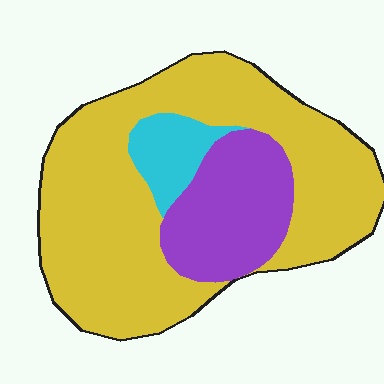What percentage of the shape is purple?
Purple covers 22% of the shape.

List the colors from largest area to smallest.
From largest to smallest: yellow, purple, cyan.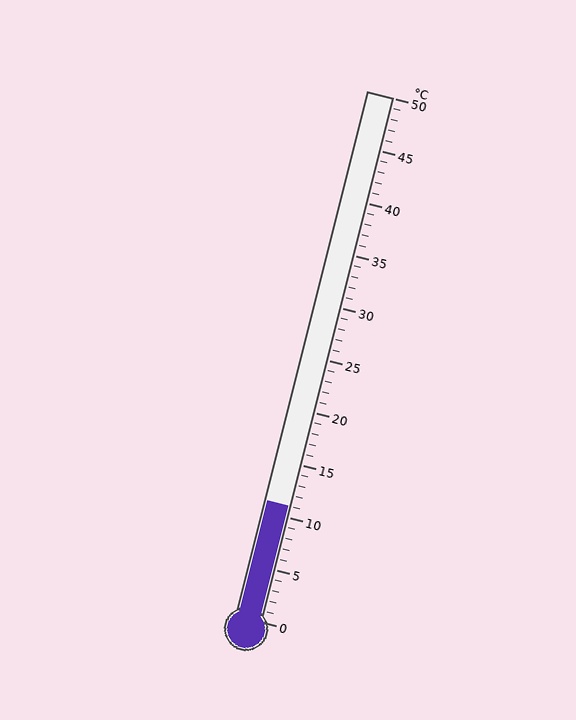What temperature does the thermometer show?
The thermometer shows approximately 11°C.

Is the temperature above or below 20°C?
The temperature is below 20°C.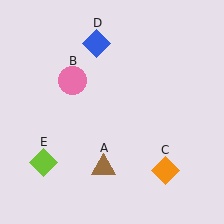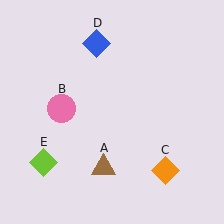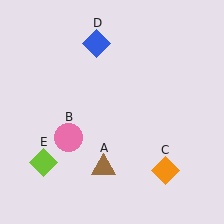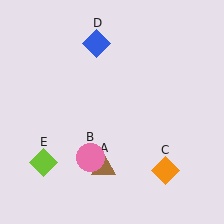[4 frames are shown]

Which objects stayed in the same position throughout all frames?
Brown triangle (object A) and orange diamond (object C) and blue diamond (object D) and lime diamond (object E) remained stationary.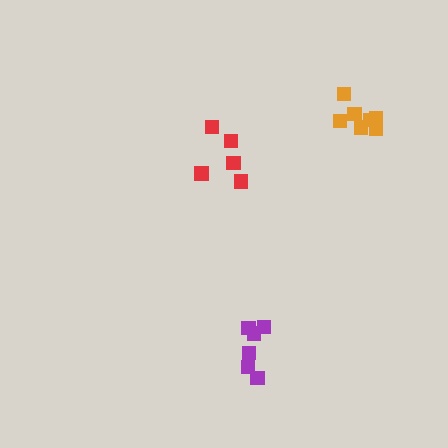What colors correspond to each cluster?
The clusters are colored: purple, red, orange.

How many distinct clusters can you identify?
There are 3 distinct clusters.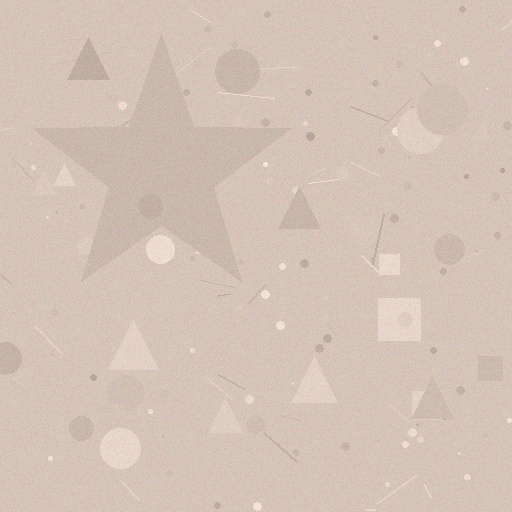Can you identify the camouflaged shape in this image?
The camouflaged shape is a star.